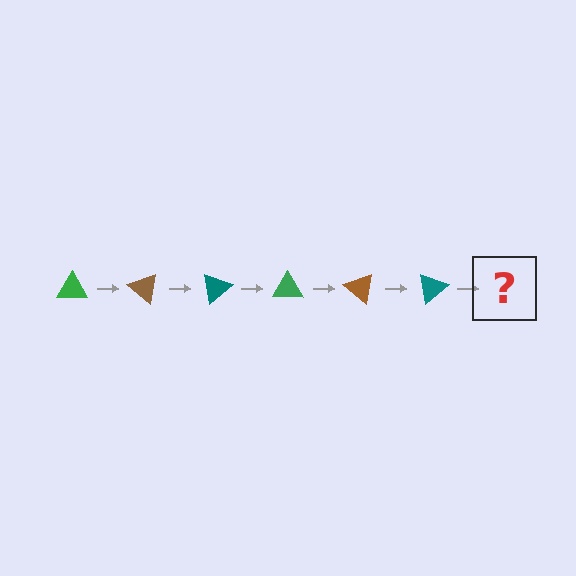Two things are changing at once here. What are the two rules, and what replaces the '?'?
The two rules are that it rotates 40 degrees each step and the color cycles through green, brown, and teal. The '?' should be a green triangle, rotated 240 degrees from the start.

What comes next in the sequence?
The next element should be a green triangle, rotated 240 degrees from the start.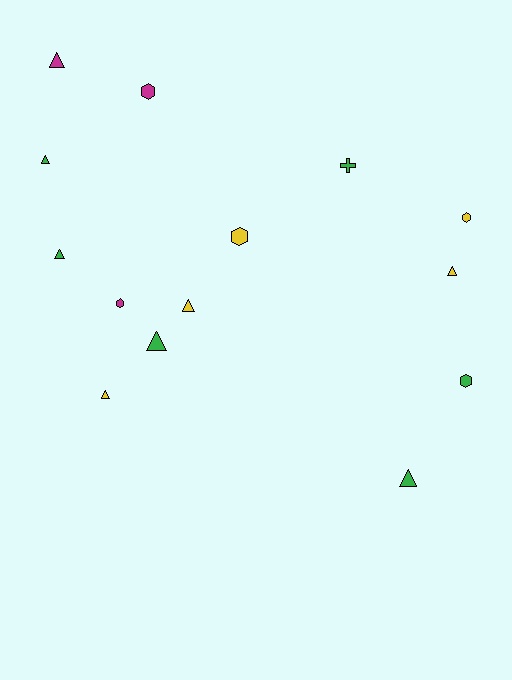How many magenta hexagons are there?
There are 2 magenta hexagons.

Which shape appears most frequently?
Triangle, with 8 objects.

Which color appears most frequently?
Green, with 6 objects.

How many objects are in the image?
There are 14 objects.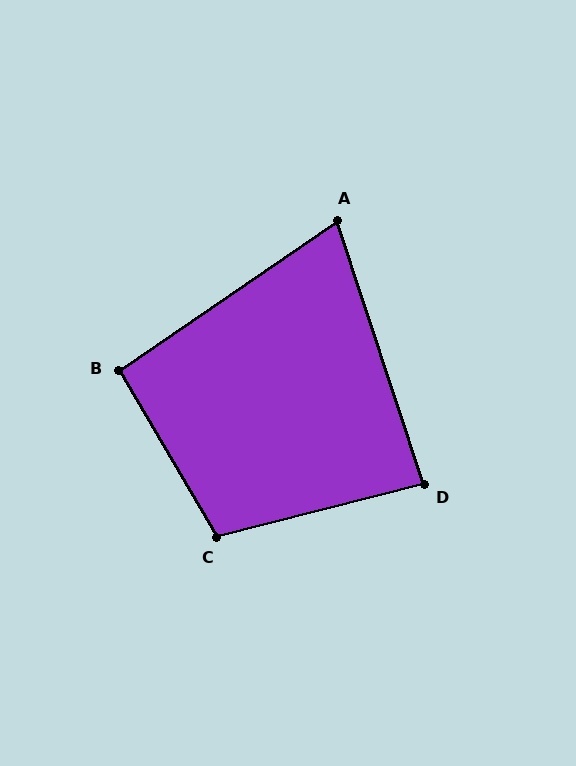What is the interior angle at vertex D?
Approximately 86 degrees (approximately right).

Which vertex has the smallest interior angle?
A, at approximately 74 degrees.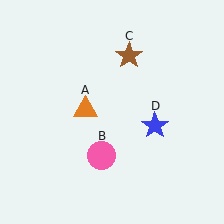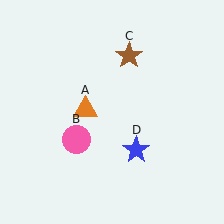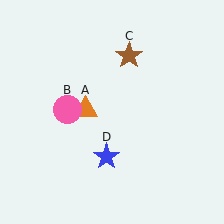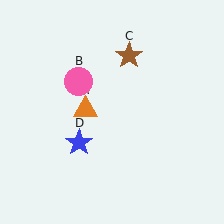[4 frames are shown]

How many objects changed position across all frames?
2 objects changed position: pink circle (object B), blue star (object D).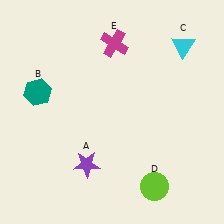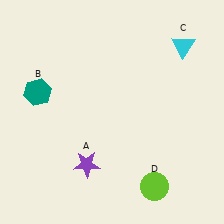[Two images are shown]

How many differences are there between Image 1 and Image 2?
There is 1 difference between the two images.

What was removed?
The magenta cross (E) was removed in Image 2.